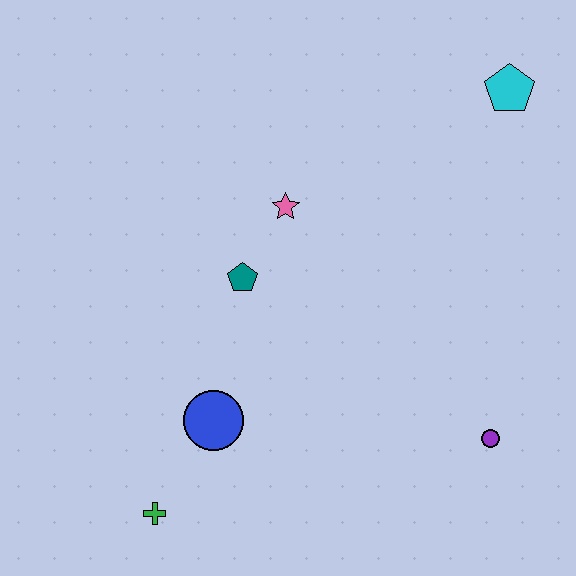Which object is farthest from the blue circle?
The cyan pentagon is farthest from the blue circle.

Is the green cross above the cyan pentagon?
No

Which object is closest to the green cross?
The blue circle is closest to the green cross.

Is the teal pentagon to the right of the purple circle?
No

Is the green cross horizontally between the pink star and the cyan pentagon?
No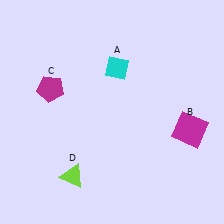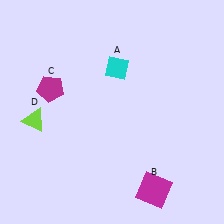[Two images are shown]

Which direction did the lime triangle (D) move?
The lime triangle (D) moved up.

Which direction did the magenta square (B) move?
The magenta square (B) moved down.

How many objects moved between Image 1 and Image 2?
2 objects moved between the two images.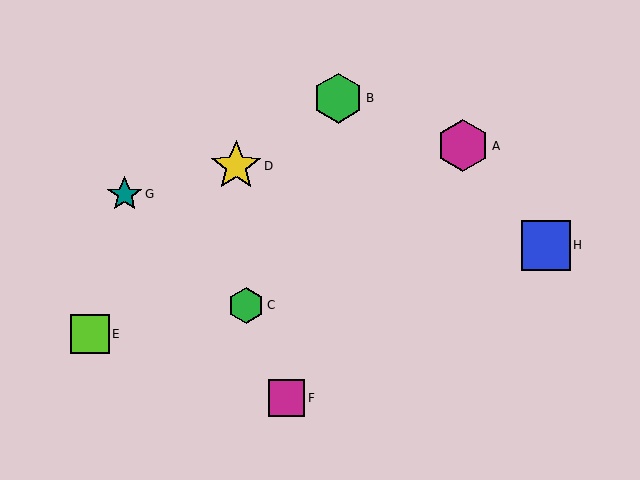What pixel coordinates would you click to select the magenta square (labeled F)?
Click at (286, 398) to select the magenta square F.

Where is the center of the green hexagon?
The center of the green hexagon is at (246, 305).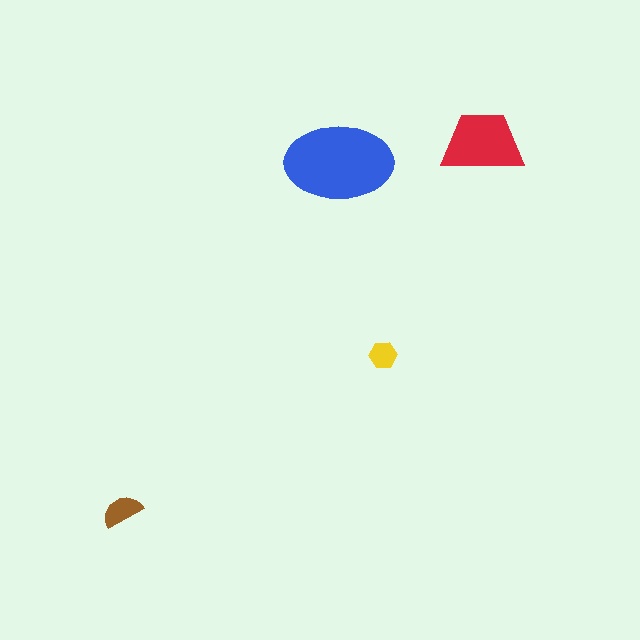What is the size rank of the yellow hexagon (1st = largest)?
4th.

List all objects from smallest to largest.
The yellow hexagon, the brown semicircle, the red trapezoid, the blue ellipse.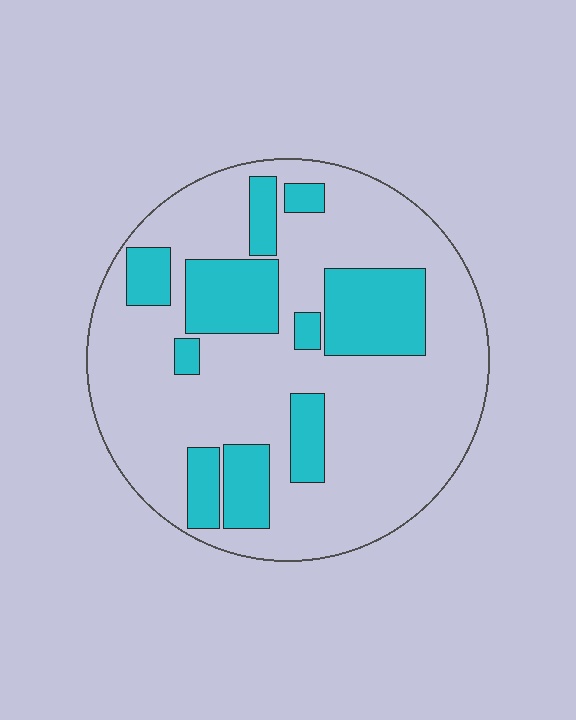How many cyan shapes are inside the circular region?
10.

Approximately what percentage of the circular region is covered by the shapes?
Approximately 25%.